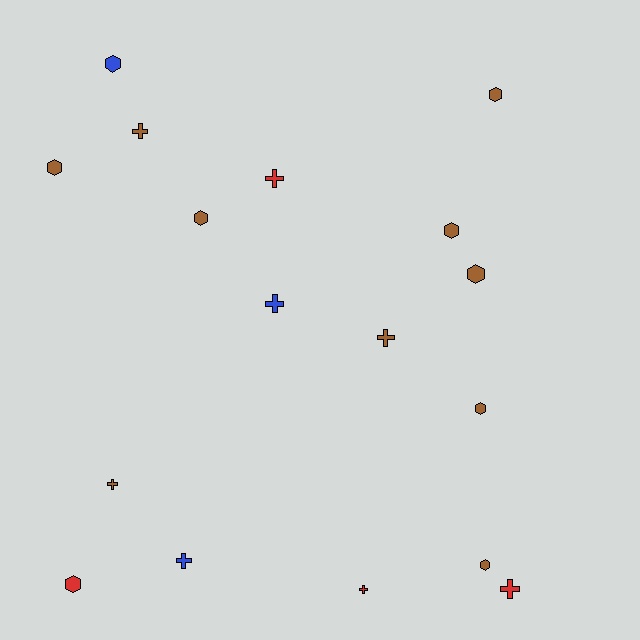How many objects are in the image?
There are 17 objects.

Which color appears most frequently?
Brown, with 10 objects.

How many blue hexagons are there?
There is 1 blue hexagon.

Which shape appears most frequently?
Hexagon, with 9 objects.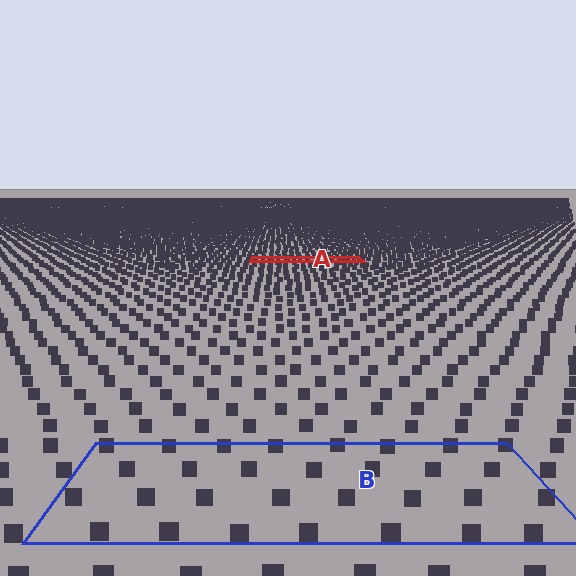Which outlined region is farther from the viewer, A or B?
Region A is farther from the viewer — the texture elements inside it appear smaller and more densely packed.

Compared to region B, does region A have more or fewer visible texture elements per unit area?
Region A has more texture elements per unit area — they are packed more densely because it is farther away.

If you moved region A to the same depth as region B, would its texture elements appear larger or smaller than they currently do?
They would appear larger. At a closer depth, the same texture elements are projected at a bigger on-screen size.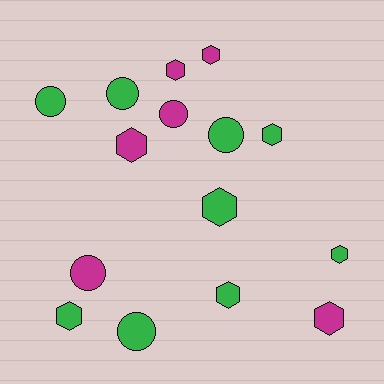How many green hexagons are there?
There are 5 green hexagons.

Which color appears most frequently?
Green, with 9 objects.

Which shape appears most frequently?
Hexagon, with 9 objects.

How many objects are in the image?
There are 15 objects.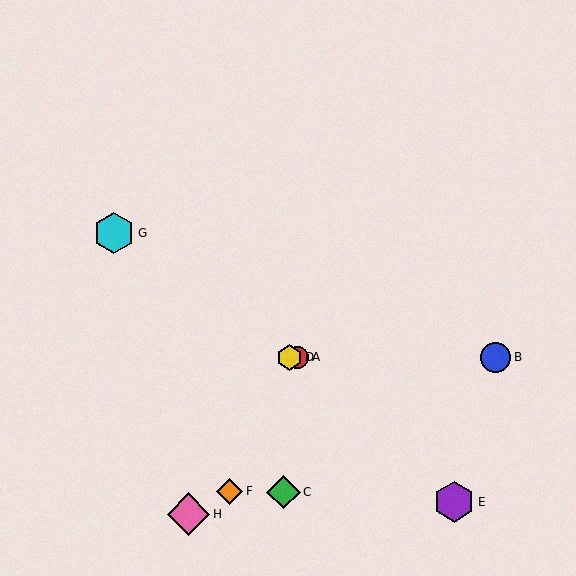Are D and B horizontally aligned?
Yes, both are at y≈357.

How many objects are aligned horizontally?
3 objects (A, B, D) are aligned horizontally.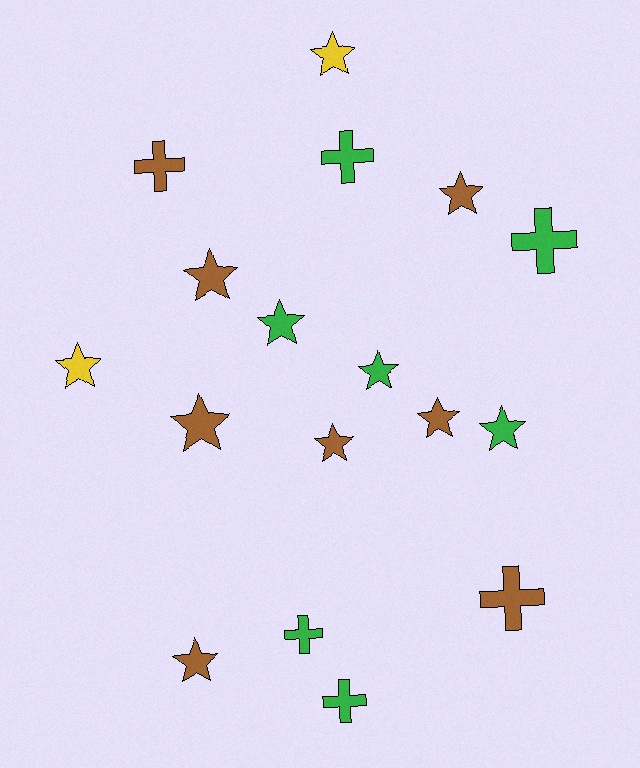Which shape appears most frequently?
Star, with 11 objects.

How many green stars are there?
There are 3 green stars.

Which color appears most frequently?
Brown, with 8 objects.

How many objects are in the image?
There are 17 objects.